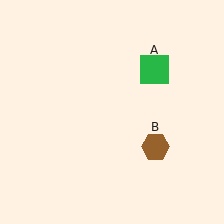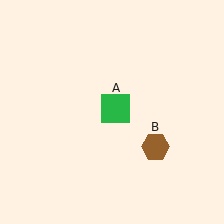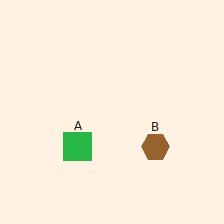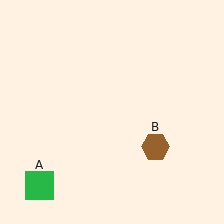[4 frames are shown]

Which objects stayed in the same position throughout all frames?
Brown hexagon (object B) remained stationary.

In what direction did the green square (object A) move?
The green square (object A) moved down and to the left.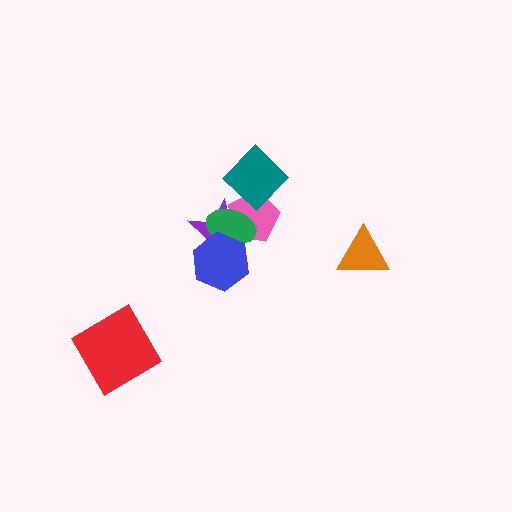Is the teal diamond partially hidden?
No, no other shape covers it.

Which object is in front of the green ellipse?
The blue hexagon is in front of the green ellipse.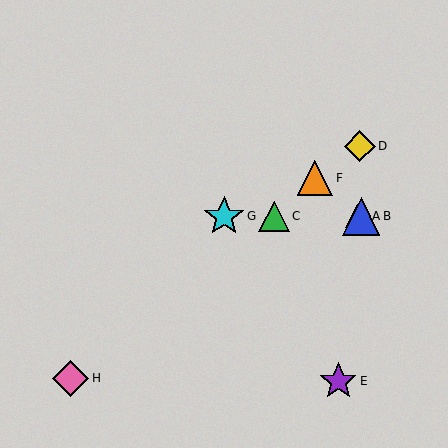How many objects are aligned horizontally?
4 objects (A, B, C, G) are aligned horizontally.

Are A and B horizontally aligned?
Yes, both are at y≈216.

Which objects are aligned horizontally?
Objects A, B, C, G are aligned horizontally.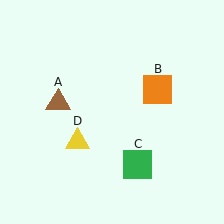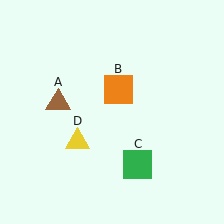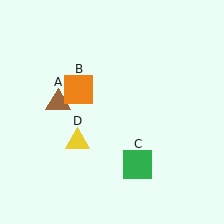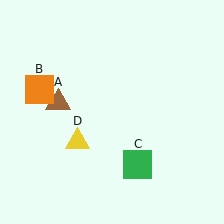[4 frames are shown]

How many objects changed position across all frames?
1 object changed position: orange square (object B).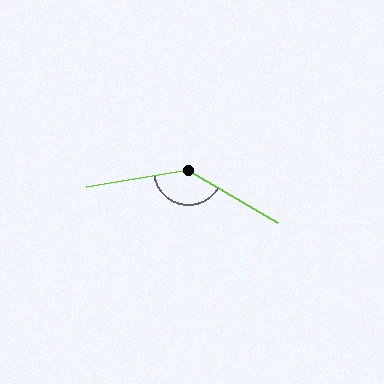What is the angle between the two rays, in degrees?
Approximately 140 degrees.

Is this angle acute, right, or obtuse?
It is obtuse.